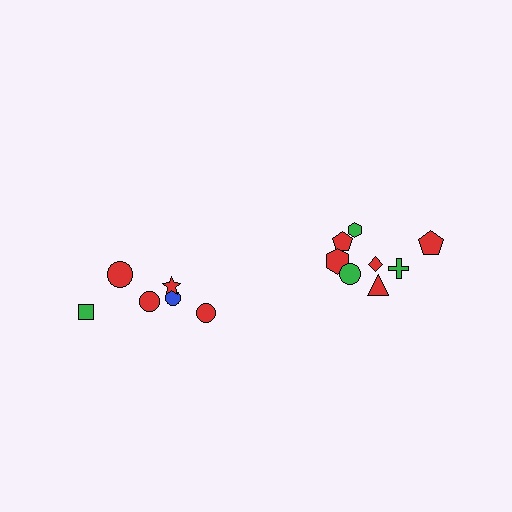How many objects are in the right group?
There are 8 objects.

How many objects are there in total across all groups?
There are 14 objects.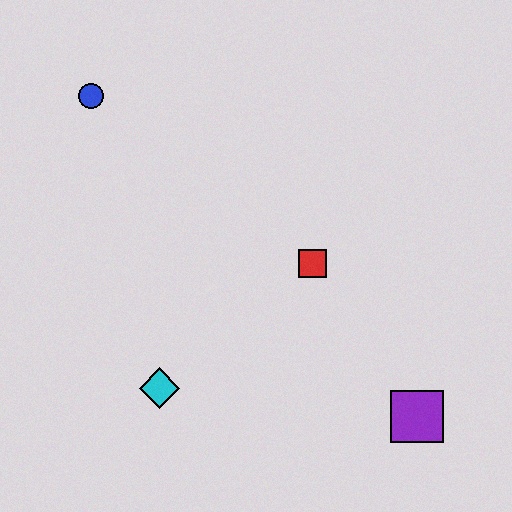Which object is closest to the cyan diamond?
The red square is closest to the cyan diamond.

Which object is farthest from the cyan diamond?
The blue circle is farthest from the cyan diamond.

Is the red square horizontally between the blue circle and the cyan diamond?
No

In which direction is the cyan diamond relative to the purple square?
The cyan diamond is to the left of the purple square.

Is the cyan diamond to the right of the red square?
No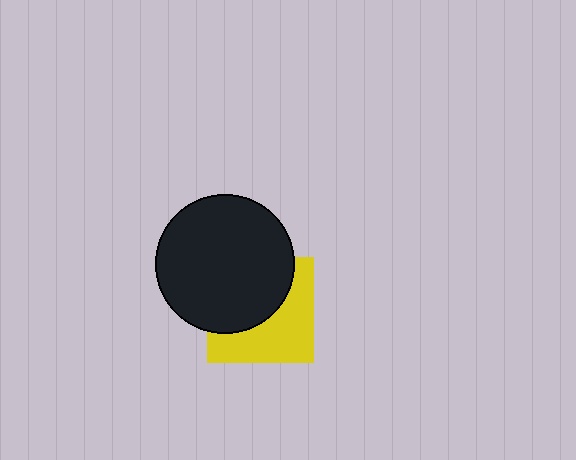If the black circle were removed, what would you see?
You would see the complete yellow square.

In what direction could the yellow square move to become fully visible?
The yellow square could move toward the lower-right. That would shift it out from behind the black circle entirely.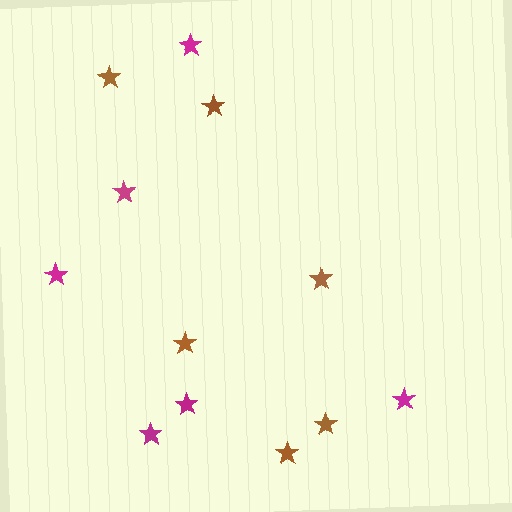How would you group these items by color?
There are 2 groups: one group of brown stars (6) and one group of magenta stars (6).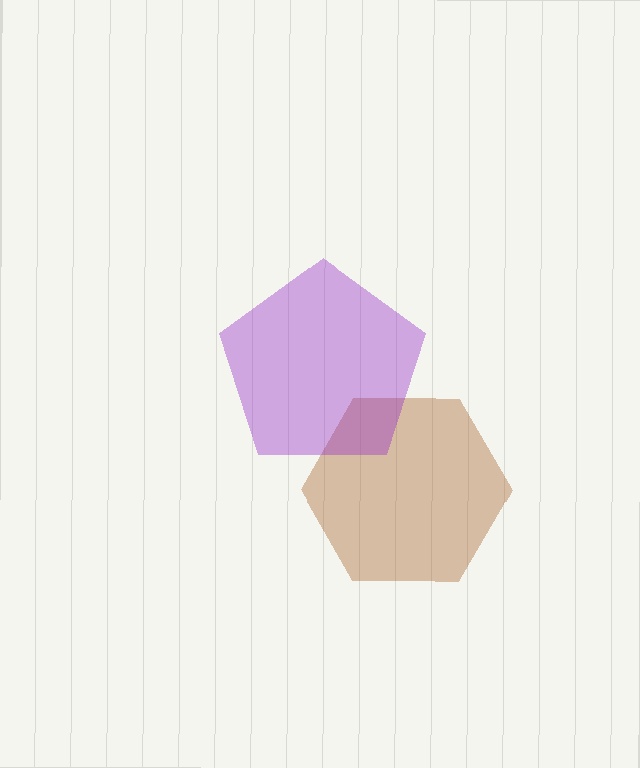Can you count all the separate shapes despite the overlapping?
Yes, there are 2 separate shapes.